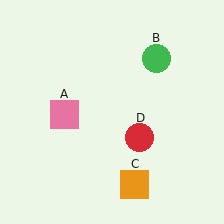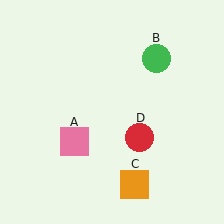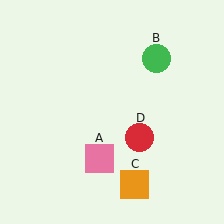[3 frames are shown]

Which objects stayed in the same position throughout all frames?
Green circle (object B) and orange square (object C) and red circle (object D) remained stationary.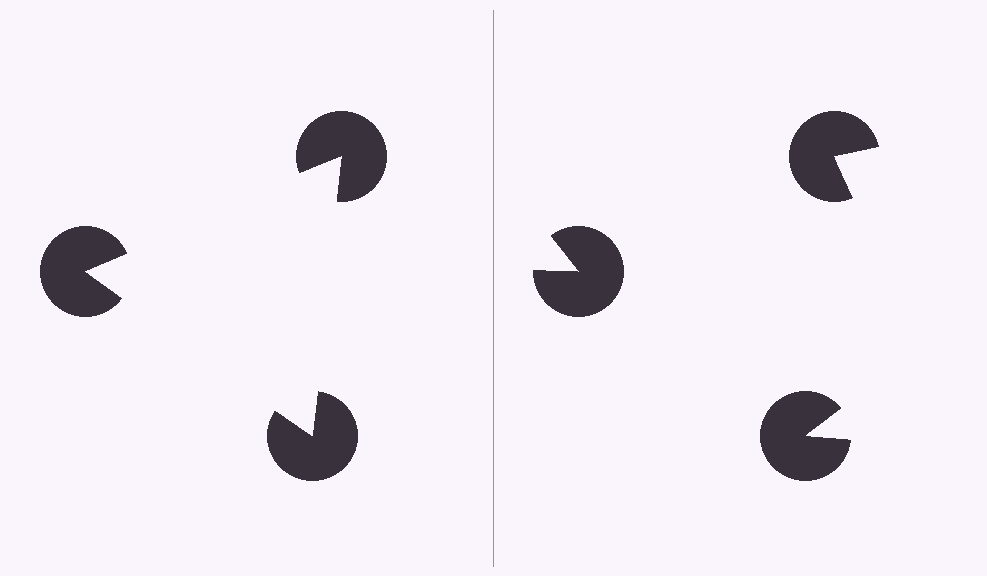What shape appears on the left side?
An illusory triangle.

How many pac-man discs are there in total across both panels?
6 — 3 on each side.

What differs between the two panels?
The pac-man discs are positioned identically on both sides; only the wedge orientations differ. On the left they align to a triangle; on the right they are misaligned.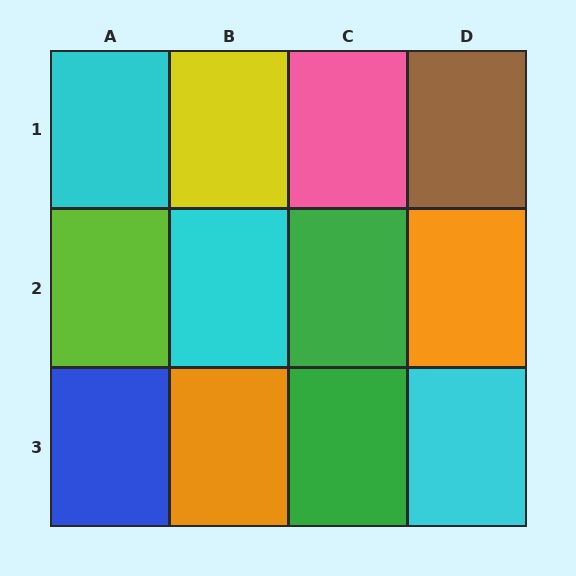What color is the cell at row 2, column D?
Orange.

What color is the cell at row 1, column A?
Cyan.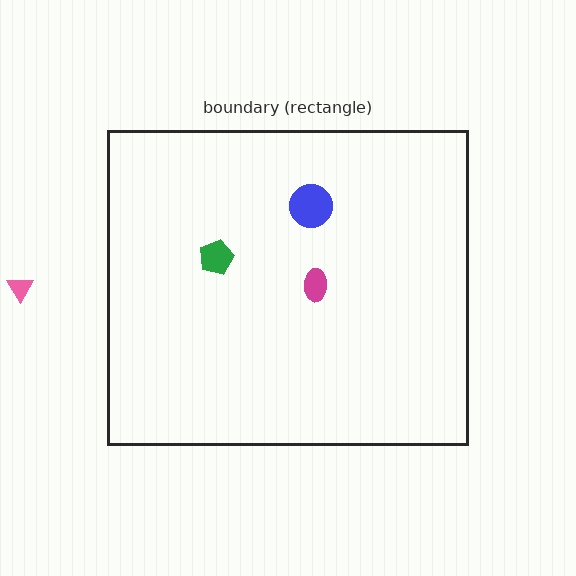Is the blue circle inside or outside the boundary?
Inside.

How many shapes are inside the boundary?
3 inside, 1 outside.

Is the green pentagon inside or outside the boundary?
Inside.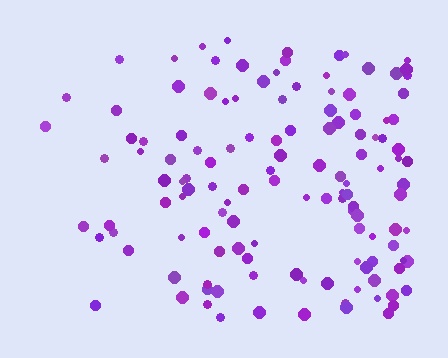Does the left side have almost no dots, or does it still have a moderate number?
Still a moderate number, just noticeably fewer than the right.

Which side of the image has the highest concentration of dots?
The right.